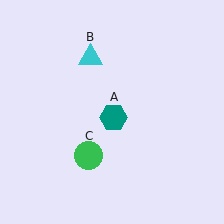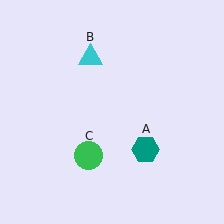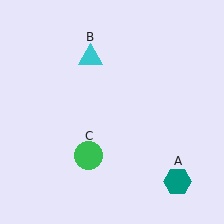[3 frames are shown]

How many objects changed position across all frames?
1 object changed position: teal hexagon (object A).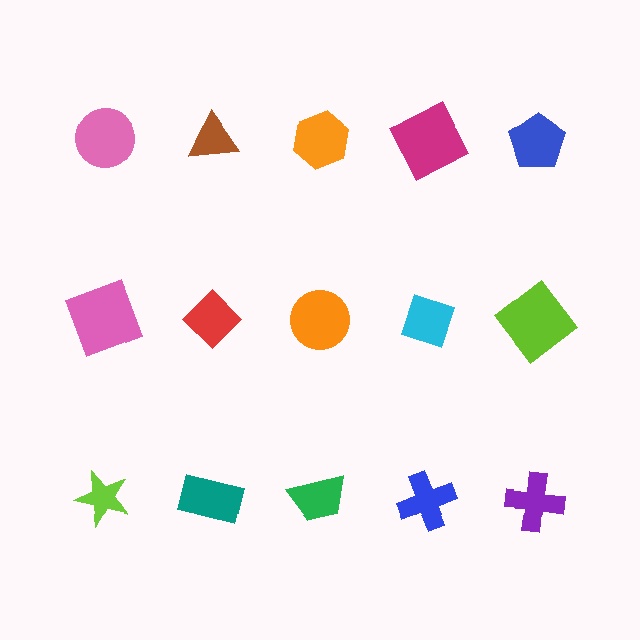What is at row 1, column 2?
A brown triangle.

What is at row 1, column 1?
A pink circle.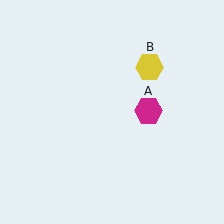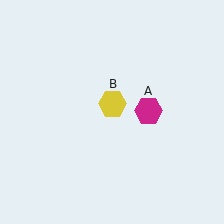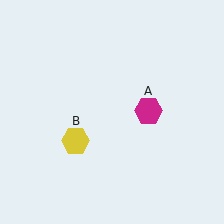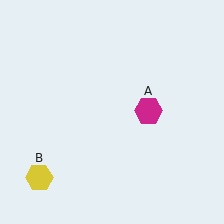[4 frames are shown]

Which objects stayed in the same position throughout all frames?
Magenta hexagon (object A) remained stationary.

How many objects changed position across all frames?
1 object changed position: yellow hexagon (object B).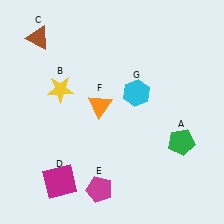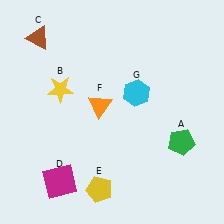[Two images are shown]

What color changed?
The pentagon (E) changed from magenta in Image 1 to yellow in Image 2.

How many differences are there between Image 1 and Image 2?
There is 1 difference between the two images.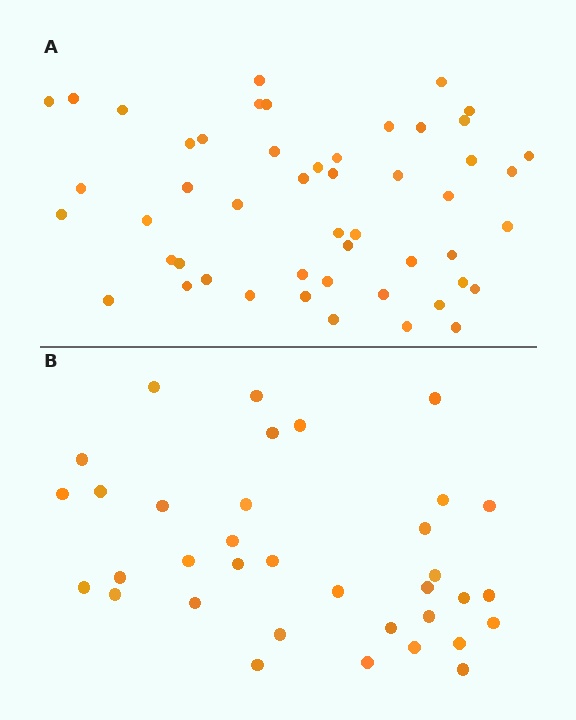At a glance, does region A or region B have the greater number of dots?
Region A (the top region) has more dots.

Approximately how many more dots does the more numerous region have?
Region A has approximately 15 more dots than region B.